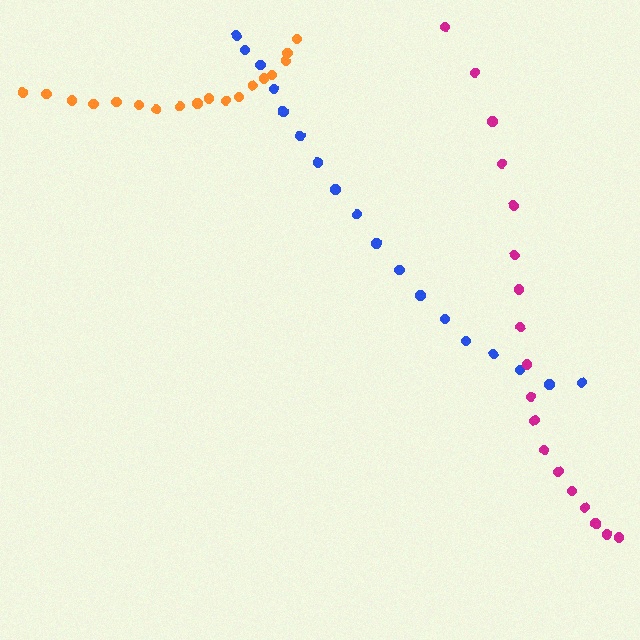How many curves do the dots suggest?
There are 3 distinct paths.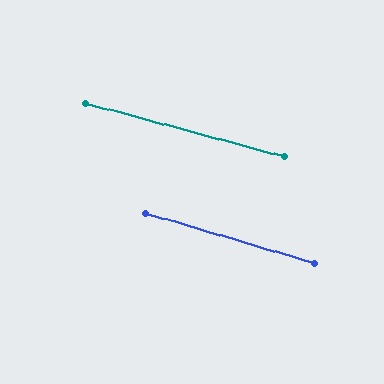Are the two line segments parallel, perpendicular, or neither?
Parallel — their directions differ by only 1.6°.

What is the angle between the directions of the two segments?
Approximately 2 degrees.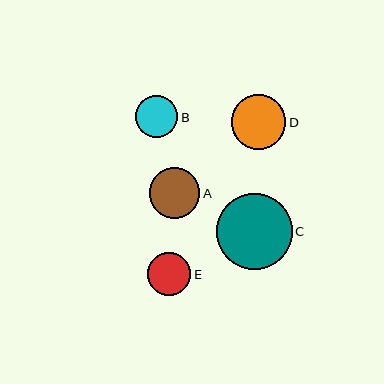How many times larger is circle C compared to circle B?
Circle C is approximately 1.8 times the size of circle B.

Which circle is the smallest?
Circle B is the smallest with a size of approximately 42 pixels.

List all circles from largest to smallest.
From largest to smallest: C, D, A, E, B.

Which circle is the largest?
Circle C is the largest with a size of approximately 76 pixels.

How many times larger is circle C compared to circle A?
Circle C is approximately 1.5 times the size of circle A.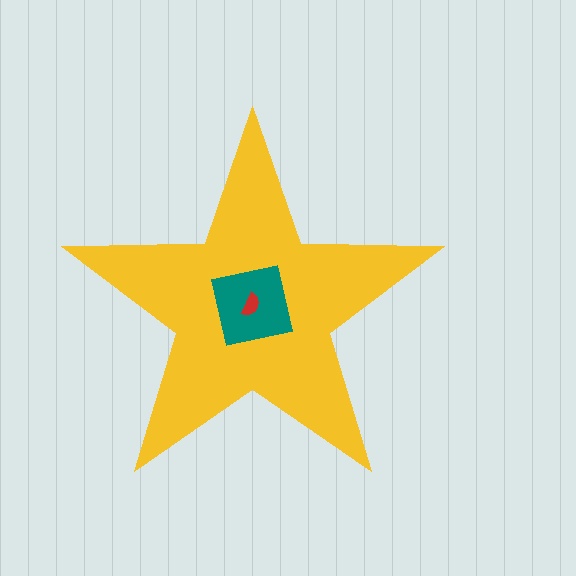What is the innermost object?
The red semicircle.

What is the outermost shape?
The yellow star.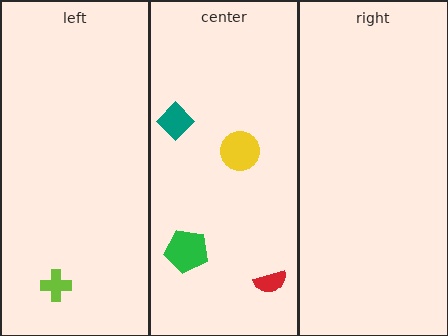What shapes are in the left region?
The lime cross.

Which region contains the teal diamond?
The center region.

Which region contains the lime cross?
The left region.